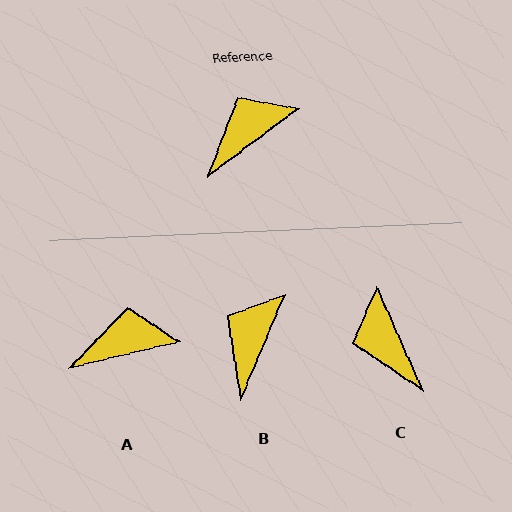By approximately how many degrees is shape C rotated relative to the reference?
Approximately 77 degrees counter-clockwise.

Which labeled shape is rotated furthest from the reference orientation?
C, about 77 degrees away.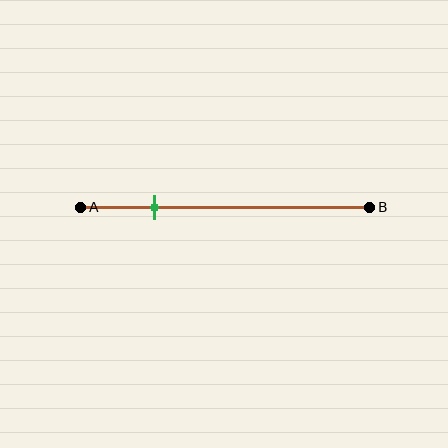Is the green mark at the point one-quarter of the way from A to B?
Yes, the mark is approximately at the one-quarter point.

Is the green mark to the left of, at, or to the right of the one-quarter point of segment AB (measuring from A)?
The green mark is approximately at the one-quarter point of segment AB.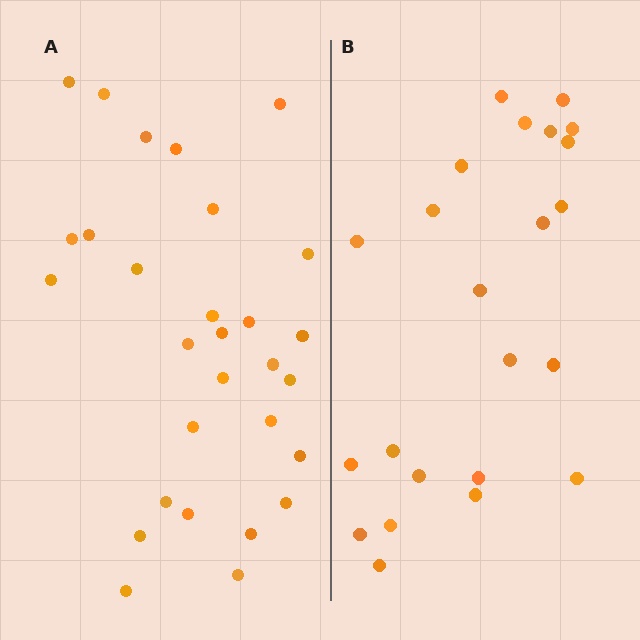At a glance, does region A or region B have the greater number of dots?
Region A (the left region) has more dots.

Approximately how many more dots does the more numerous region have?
Region A has about 6 more dots than region B.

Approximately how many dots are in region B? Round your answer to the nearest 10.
About 20 dots. (The exact count is 23, which rounds to 20.)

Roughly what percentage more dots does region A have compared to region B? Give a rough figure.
About 25% more.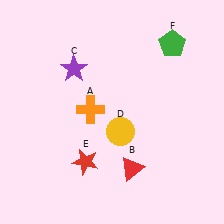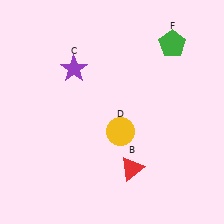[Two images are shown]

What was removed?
The red star (E), the orange cross (A) were removed in Image 2.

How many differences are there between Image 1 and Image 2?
There are 2 differences between the two images.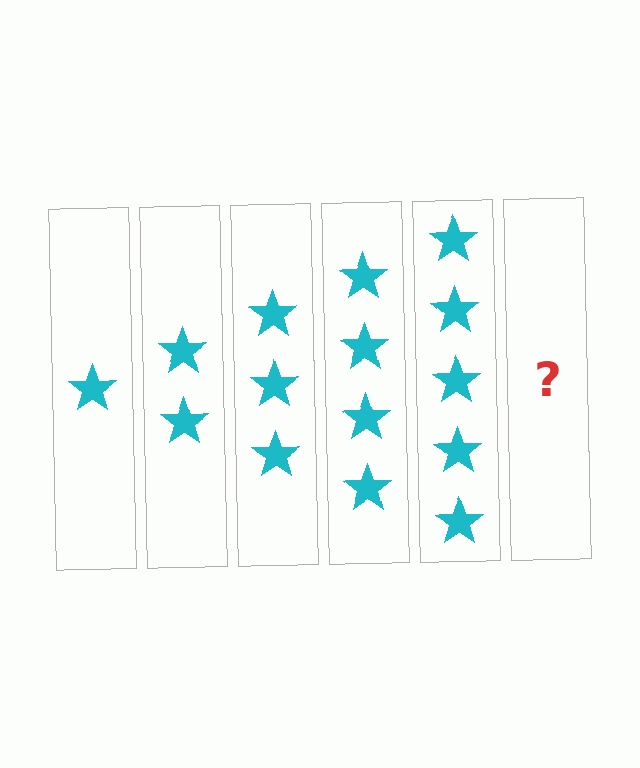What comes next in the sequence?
The next element should be 6 stars.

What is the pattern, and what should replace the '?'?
The pattern is that each step adds one more star. The '?' should be 6 stars.